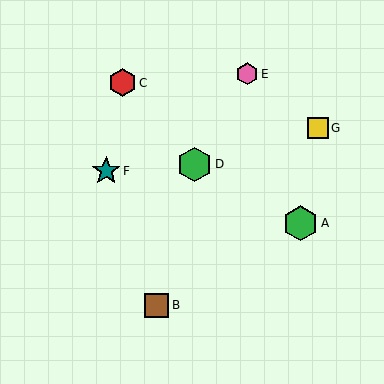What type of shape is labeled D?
Shape D is a green hexagon.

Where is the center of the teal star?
The center of the teal star is at (106, 171).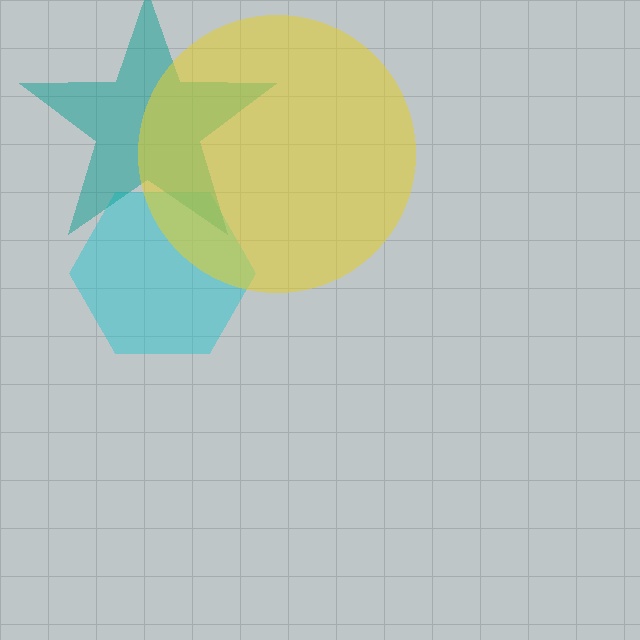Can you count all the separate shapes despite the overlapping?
Yes, there are 3 separate shapes.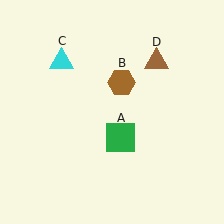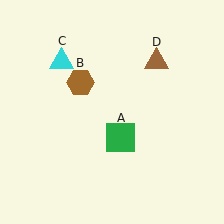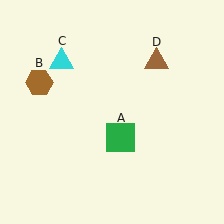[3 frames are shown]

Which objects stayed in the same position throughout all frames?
Green square (object A) and cyan triangle (object C) and brown triangle (object D) remained stationary.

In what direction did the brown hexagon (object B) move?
The brown hexagon (object B) moved left.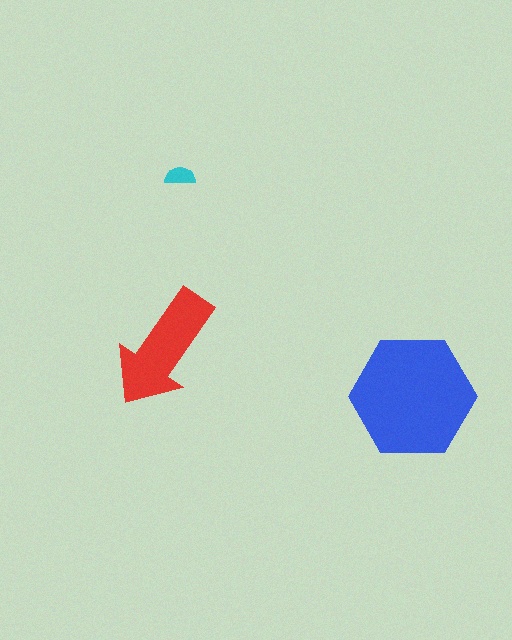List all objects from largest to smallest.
The blue hexagon, the red arrow, the cyan semicircle.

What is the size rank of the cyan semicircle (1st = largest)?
3rd.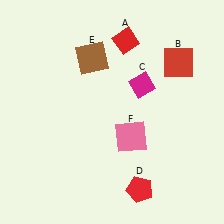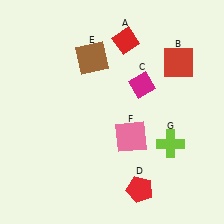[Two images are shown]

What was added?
A lime cross (G) was added in Image 2.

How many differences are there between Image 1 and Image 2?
There is 1 difference between the two images.